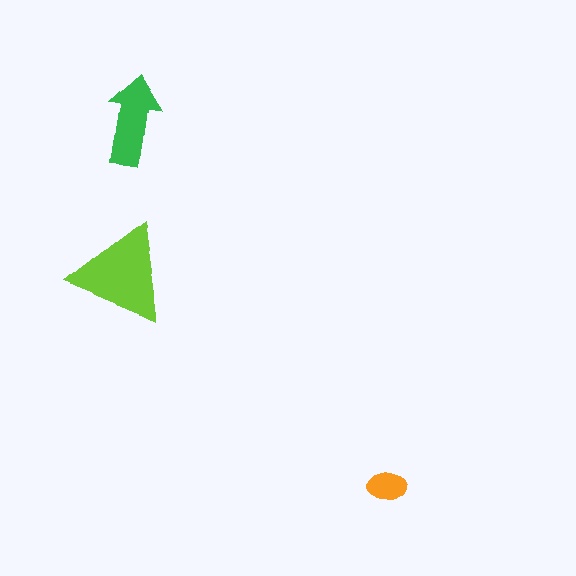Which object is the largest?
The lime triangle.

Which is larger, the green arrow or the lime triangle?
The lime triangle.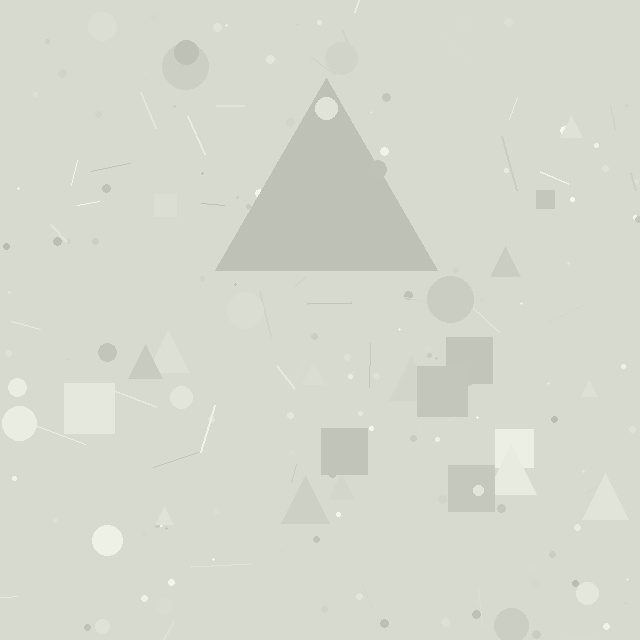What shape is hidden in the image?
A triangle is hidden in the image.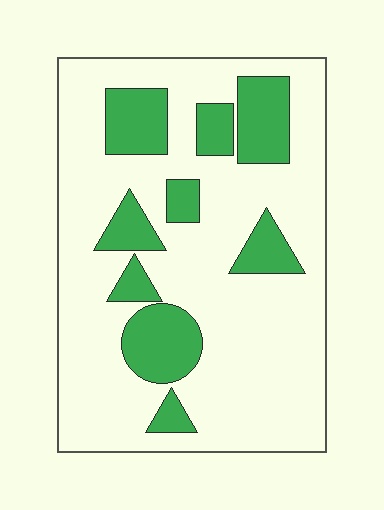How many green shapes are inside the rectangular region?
9.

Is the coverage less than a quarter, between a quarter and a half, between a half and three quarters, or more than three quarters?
Less than a quarter.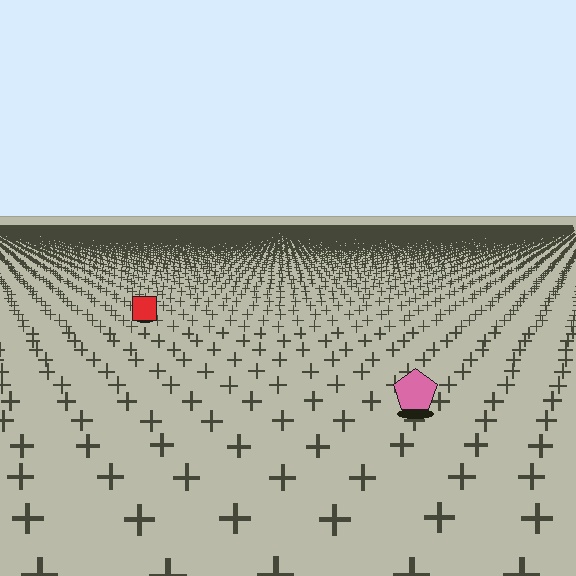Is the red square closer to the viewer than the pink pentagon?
No. The pink pentagon is closer — you can tell from the texture gradient: the ground texture is coarser near it.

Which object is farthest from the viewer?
The red square is farthest from the viewer. It appears smaller and the ground texture around it is denser.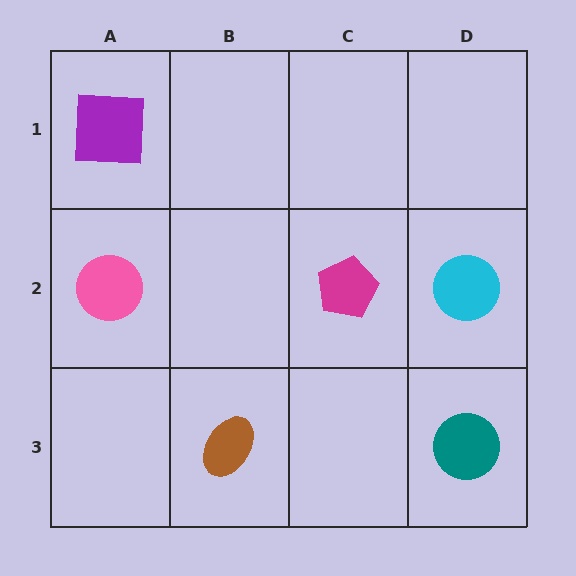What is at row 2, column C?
A magenta pentagon.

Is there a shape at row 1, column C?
No, that cell is empty.